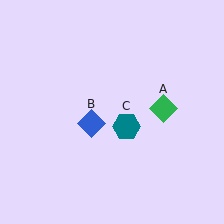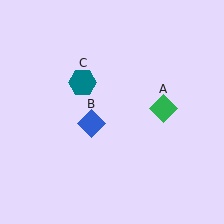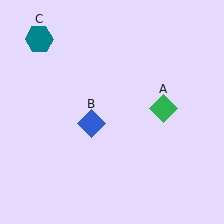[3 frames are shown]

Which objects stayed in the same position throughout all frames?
Green diamond (object A) and blue diamond (object B) remained stationary.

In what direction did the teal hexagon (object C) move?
The teal hexagon (object C) moved up and to the left.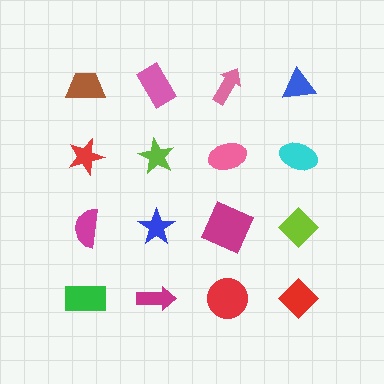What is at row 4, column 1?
A green rectangle.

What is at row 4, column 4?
A red diamond.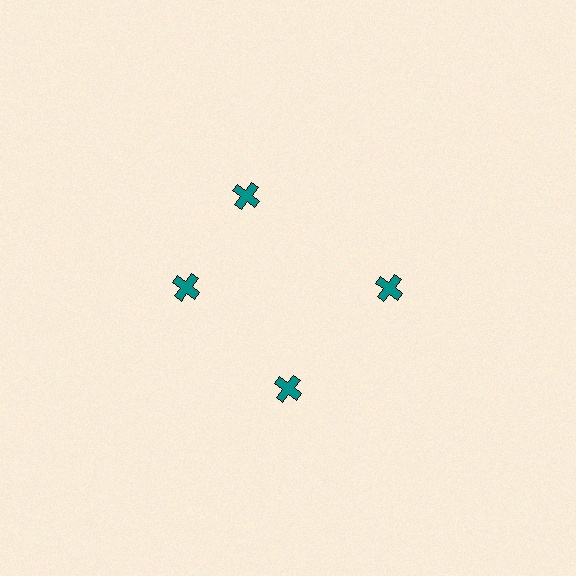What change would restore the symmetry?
The symmetry would be restored by rotating it back into even spacing with its neighbors so that all 4 crosses sit at equal angles and equal distance from the center.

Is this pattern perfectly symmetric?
No. The 4 teal crosses are arranged in a ring, but one element near the 12 o'clock position is rotated out of alignment along the ring, breaking the 4-fold rotational symmetry.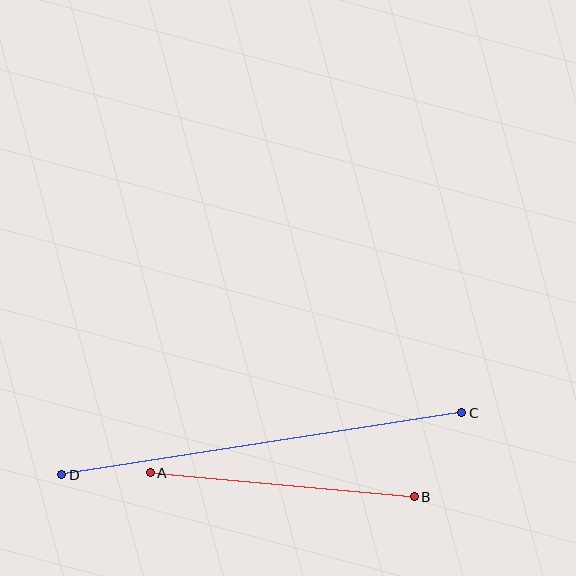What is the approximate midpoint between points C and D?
The midpoint is at approximately (262, 444) pixels.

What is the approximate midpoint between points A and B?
The midpoint is at approximately (282, 485) pixels.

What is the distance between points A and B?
The distance is approximately 265 pixels.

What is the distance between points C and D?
The distance is approximately 405 pixels.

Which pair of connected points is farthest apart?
Points C and D are farthest apart.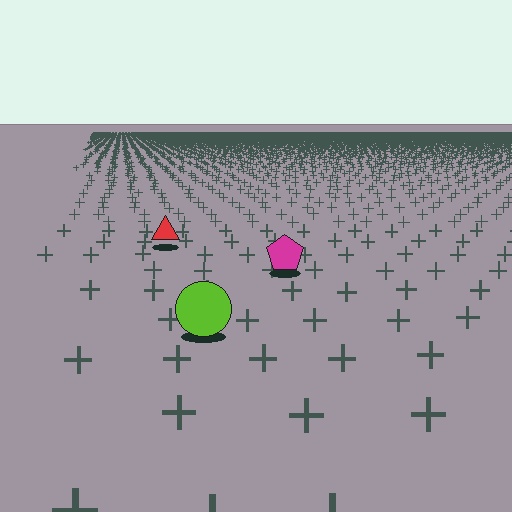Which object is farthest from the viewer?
The red triangle is farthest from the viewer. It appears smaller and the ground texture around it is denser.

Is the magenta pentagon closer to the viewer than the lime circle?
No. The lime circle is closer — you can tell from the texture gradient: the ground texture is coarser near it.